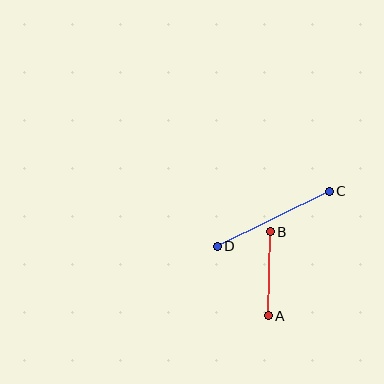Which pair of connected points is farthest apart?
Points C and D are farthest apart.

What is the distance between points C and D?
The distance is approximately 125 pixels.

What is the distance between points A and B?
The distance is approximately 84 pixels.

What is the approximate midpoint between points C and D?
The midpoint is at approximately (273, 219) pixels.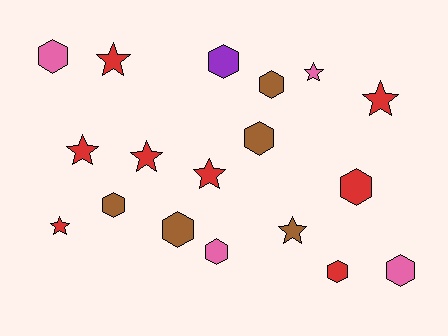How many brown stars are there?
There is 1 brown star.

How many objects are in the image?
There are 18 objects.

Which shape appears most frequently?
Hexagon, with 10 objects.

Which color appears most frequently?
Red, with 8 objects.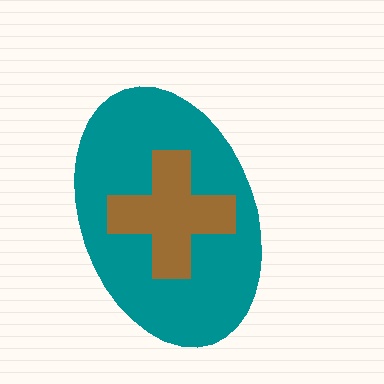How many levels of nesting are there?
2.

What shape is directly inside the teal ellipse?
The brown cross.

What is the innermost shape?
The brown cross.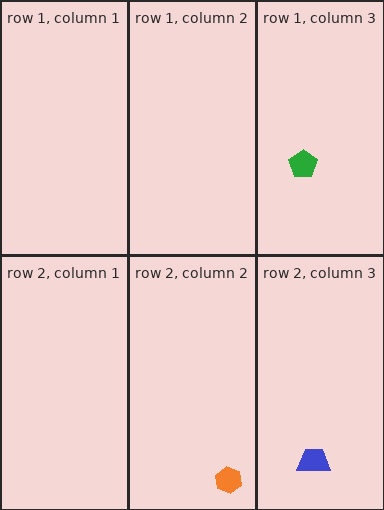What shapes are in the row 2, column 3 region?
The blue trapezoid.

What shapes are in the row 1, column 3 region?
The green pentagon.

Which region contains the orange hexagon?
The row 2, column 2 region.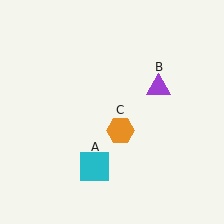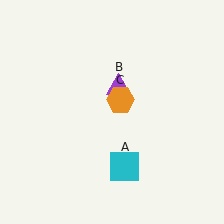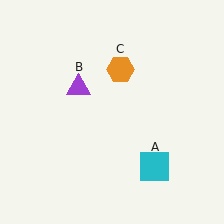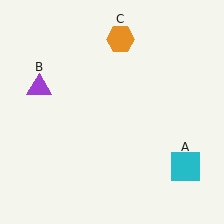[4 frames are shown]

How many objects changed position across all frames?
3 objects changed position: cyan square (object A), purple triangle (object B), orange hexagon (object C).